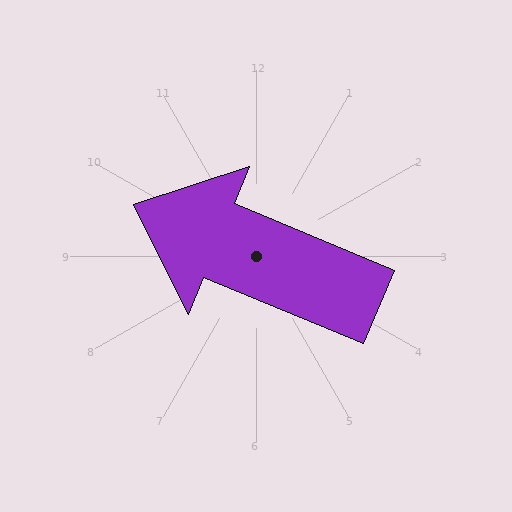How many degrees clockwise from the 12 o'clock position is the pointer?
Approximately 293 degrees.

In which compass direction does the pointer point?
Northwest.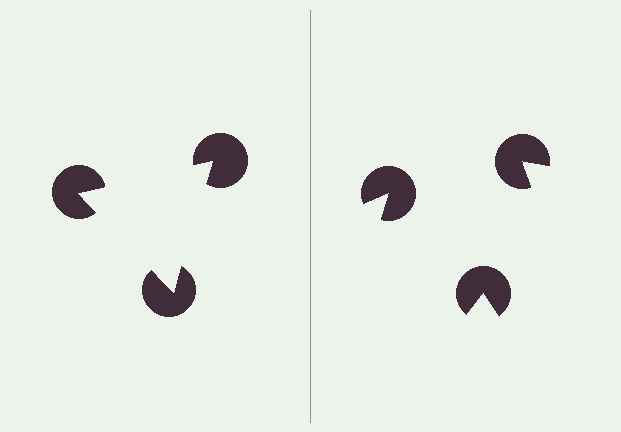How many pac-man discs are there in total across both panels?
6 — 3 on each side.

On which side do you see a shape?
An illusory triangle appears on the left side. On the right side the wedge cuts are rotated, so no coherent shape forms.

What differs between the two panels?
The pac-man discs are positioned identically on both sides; only the wedge orientations differ. On the left they align to a triangle; on the right they are misaligned.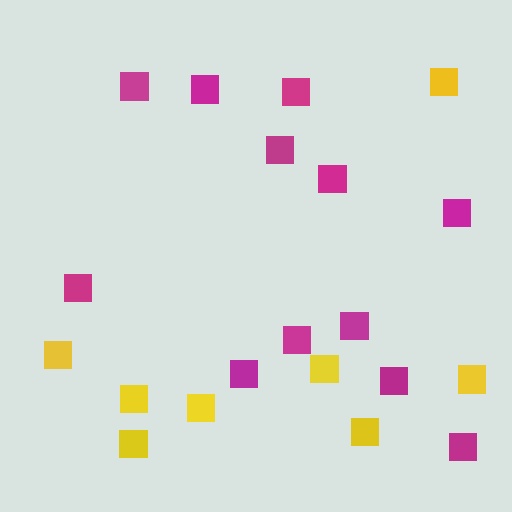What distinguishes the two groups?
There are 2 groups: one group of magenta squares (12) and one group of yellow squares (8).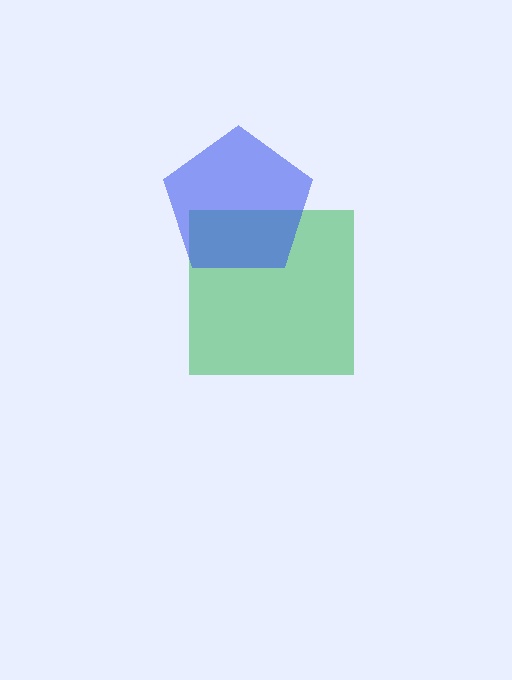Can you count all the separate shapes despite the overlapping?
Yes, there are 2 separate shapes.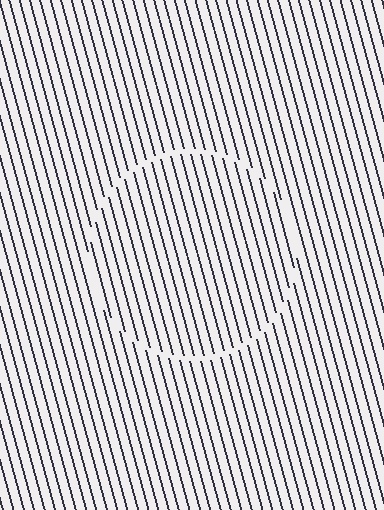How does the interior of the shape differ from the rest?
The interior of the shape contains the same grating, shifted by half a period — the contour is defined by the phase discontinuity where line-ends from the inner and outer gratings abut.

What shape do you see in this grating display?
An illusory circle. The interior of the shape contains the same grating, shifted by half a period — the contour is defined by the phase discontinuity where line-ends from the inner and outer gratings abut.